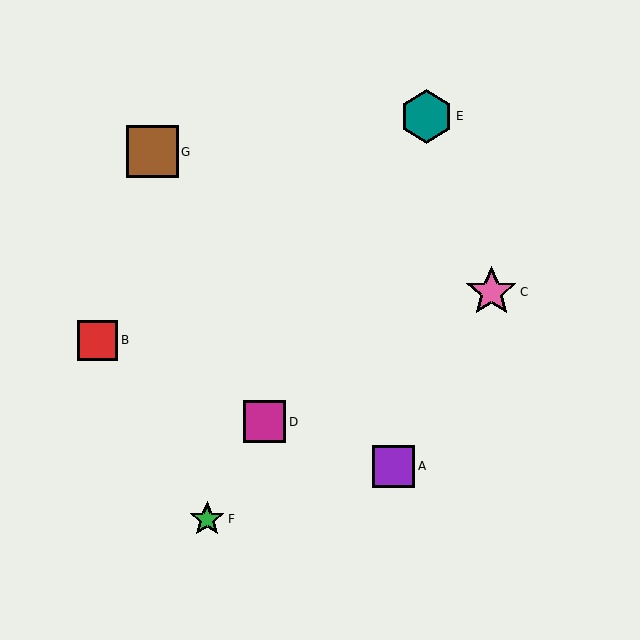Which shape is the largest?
The teal hexagon (labeled E) is the largest.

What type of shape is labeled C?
Shape C is a pink star.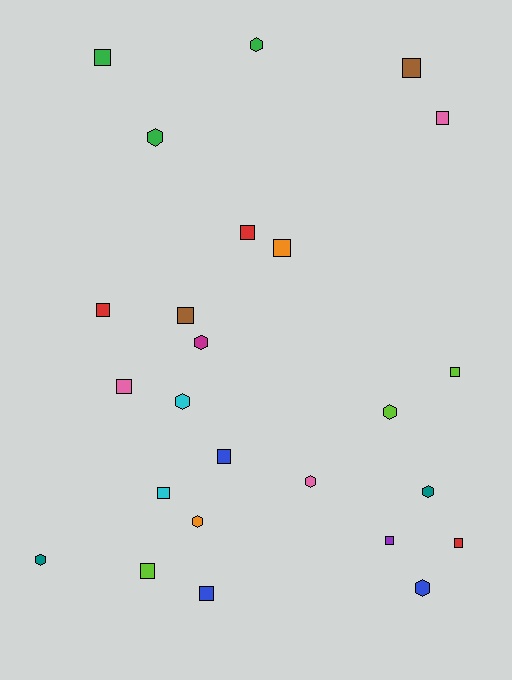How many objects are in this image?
There are 25 objects.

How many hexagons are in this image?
There are 10 hexagons.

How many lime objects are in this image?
There are 3 lime objects.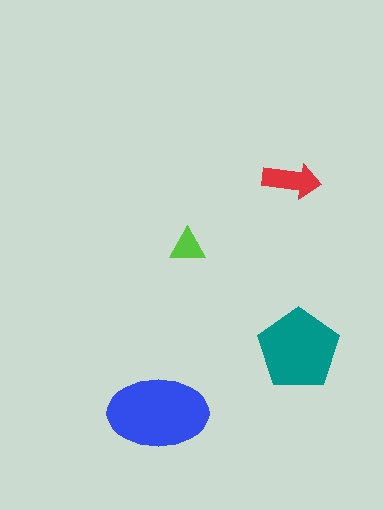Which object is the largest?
The blue ellipse.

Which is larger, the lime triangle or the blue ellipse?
The blue ellipse.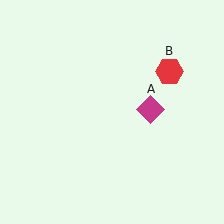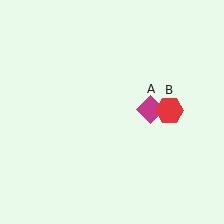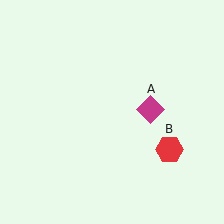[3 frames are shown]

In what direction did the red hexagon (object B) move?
The red hexagon (object B) moved down.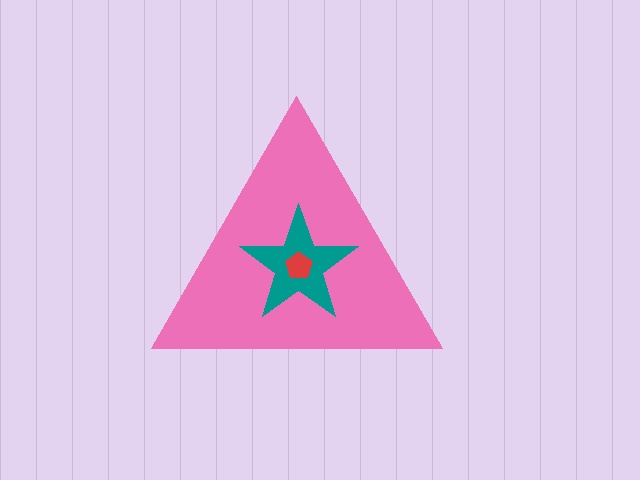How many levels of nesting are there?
3.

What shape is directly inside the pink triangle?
The teal star.